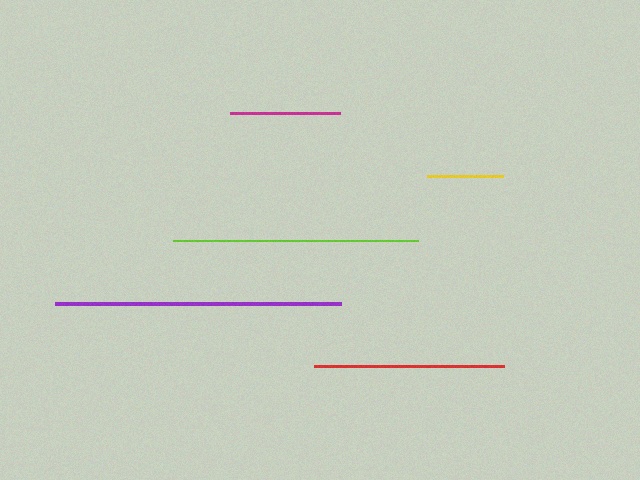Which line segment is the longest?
The purple line is the longest at approximately 286 pixels.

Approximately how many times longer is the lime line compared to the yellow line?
The lime line is approximately 3.2 times the length of the yellow line.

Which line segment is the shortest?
The yellow line is the shortest at approximately 76 pixels.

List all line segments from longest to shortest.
From longest to shortest: purple, lime, red, magenta, yellow.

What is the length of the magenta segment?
The magenta segment is approximately 110 pixels long.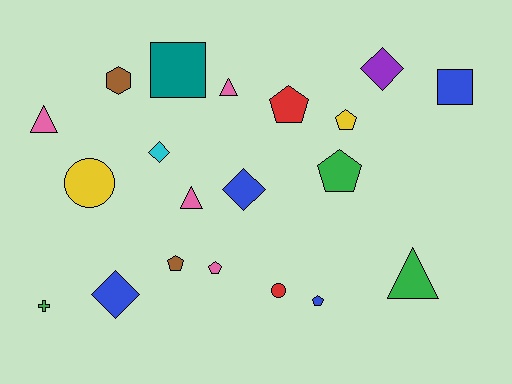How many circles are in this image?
There are 2 circles.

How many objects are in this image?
There are 20 objects.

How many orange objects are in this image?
There are no orange objects.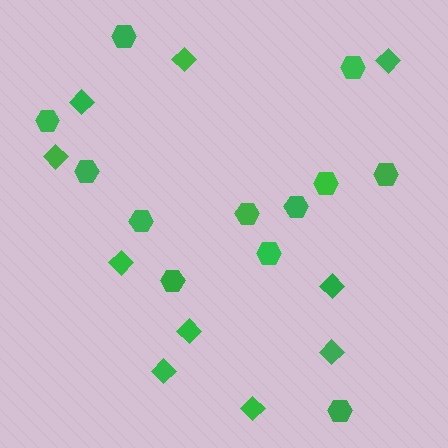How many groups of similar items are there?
There are 2 groups: one group of hexagons (12) and one group of diamonds (10).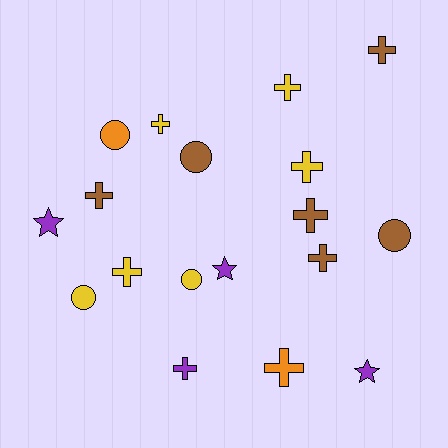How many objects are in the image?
There are 18 objects.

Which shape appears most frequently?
Cross, with 10 objects.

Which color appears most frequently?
Brown, with 6 objects.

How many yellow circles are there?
There are 2 yellow circles.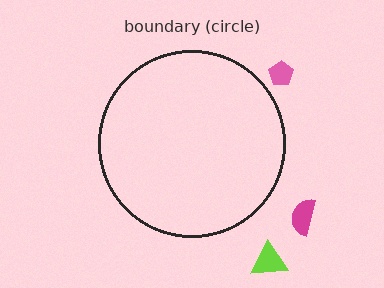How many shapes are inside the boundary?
0 inside, 3 outside.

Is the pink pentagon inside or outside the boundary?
Outside.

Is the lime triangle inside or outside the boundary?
Outside.